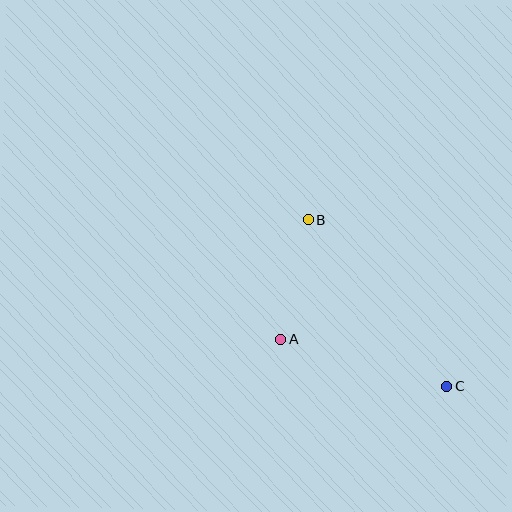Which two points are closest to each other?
Points A and B are closest to each other.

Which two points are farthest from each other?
Points B and C are farthest from each other.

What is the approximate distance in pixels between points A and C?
The distance between A and C is approximately 173 pixels.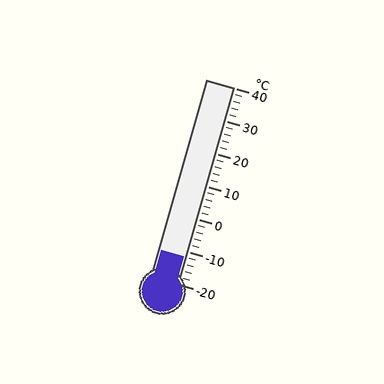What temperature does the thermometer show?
The thermometer shows approximately -12°C.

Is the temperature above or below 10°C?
The temperature is below 10°C.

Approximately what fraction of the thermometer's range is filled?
The thermometer is filled to approximately 15% of its range.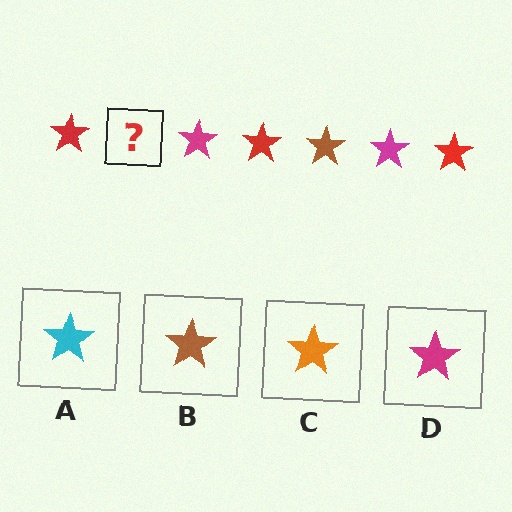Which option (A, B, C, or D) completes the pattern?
B.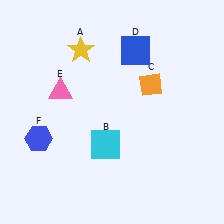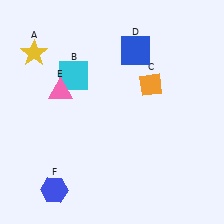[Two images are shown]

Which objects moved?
The objects that moved are: the yellow star (A), the cyan square (B), the blue hexagon (F).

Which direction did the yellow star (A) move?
The yellow star (A) moved left.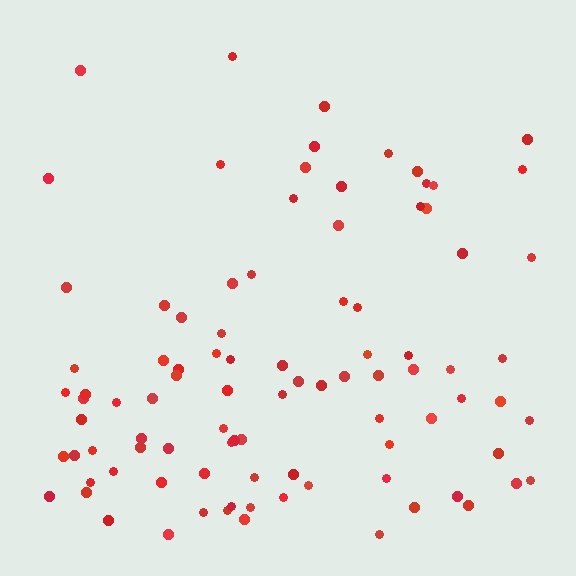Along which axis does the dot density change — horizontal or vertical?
Vertical.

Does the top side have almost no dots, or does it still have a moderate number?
Still a moderate number, just noticeably fewer than the bottom.